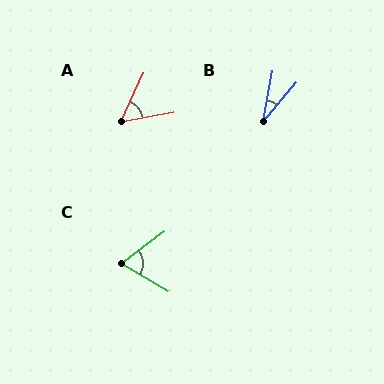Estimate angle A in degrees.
Approximately 55 degrees.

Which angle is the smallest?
B, at approximately 30 degrees.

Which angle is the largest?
C, at approximately 67 degrees.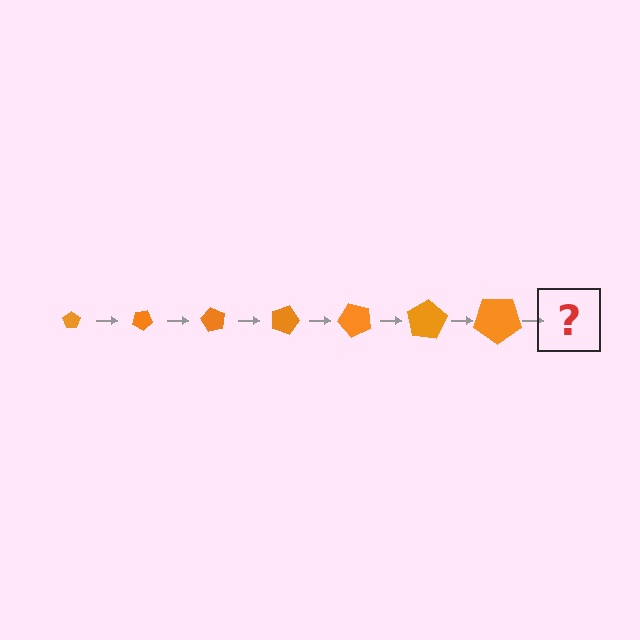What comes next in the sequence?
The next element should be a pentagon, larger than the previous one and rotated 210 degrees from the start.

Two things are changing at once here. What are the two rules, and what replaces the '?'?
The two rules are that the pentagon grows larger each step and it rotates 30 degrees each step. The '?' should be a pentagon, larger than the previous one and rotated 210 degrees from the start.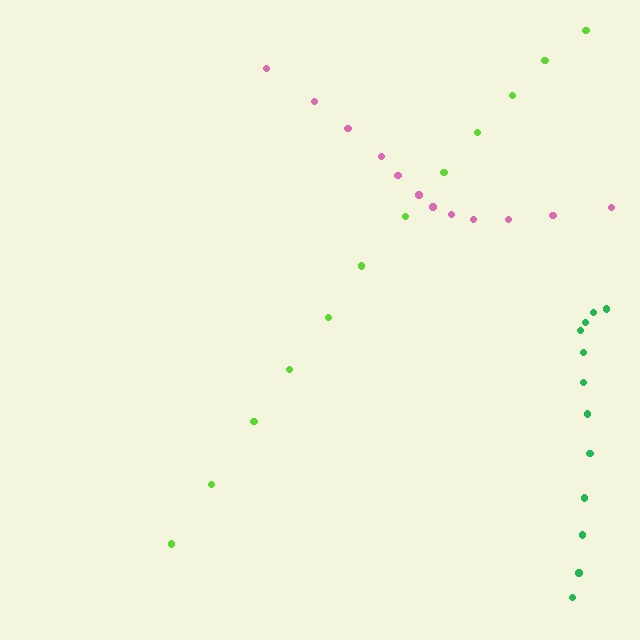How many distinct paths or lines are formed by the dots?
There are 3 distinct paths.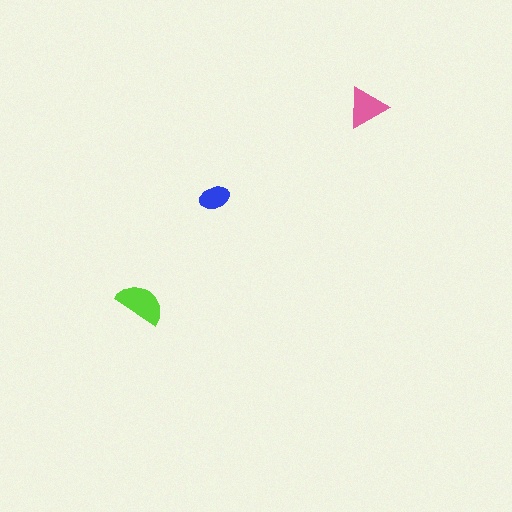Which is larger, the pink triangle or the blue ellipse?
The pink triangle.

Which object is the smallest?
The blue ellipse.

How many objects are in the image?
There are 3 objects in the image.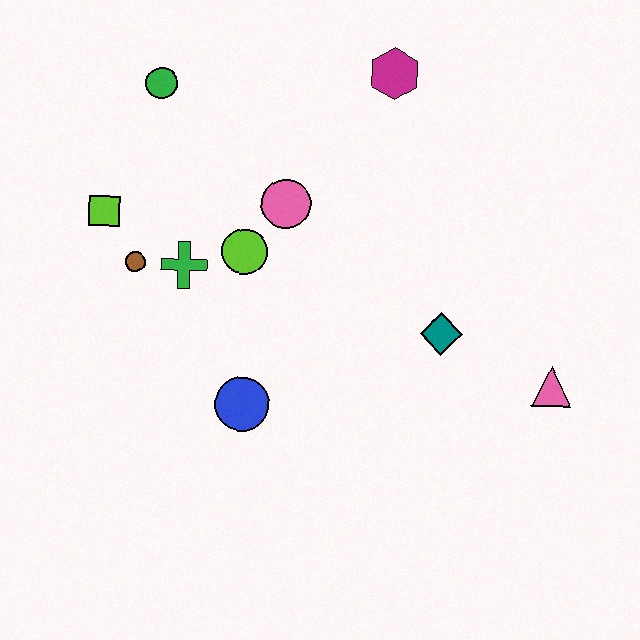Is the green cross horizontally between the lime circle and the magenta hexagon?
No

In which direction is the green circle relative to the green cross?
The green circle is above the green cross.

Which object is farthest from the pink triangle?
The green circle is farthest from the pink triangle.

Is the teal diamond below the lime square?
Yes